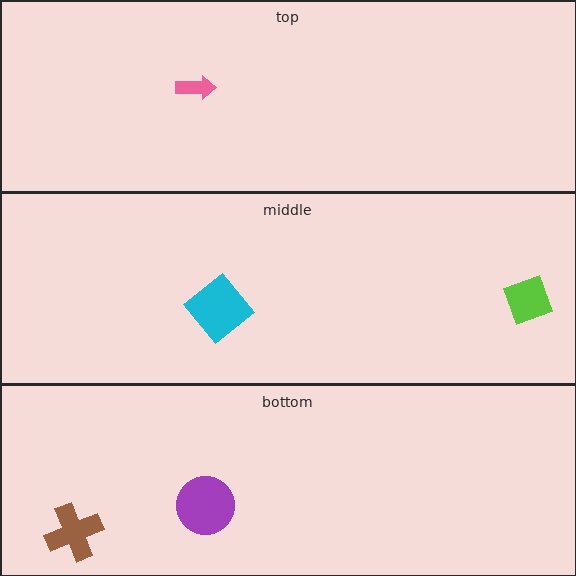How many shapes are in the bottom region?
2.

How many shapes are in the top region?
1.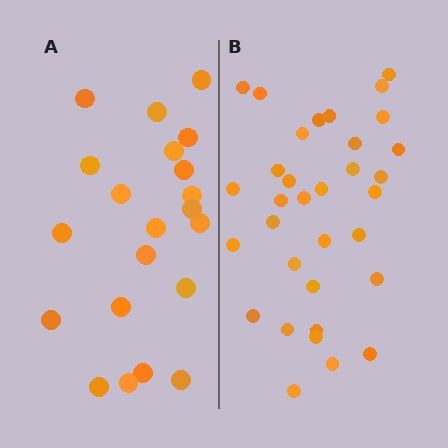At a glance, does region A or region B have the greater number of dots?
Region B (the right region) has more dots.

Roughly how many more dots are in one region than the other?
Region B has roughly 12 or so more dots than region A.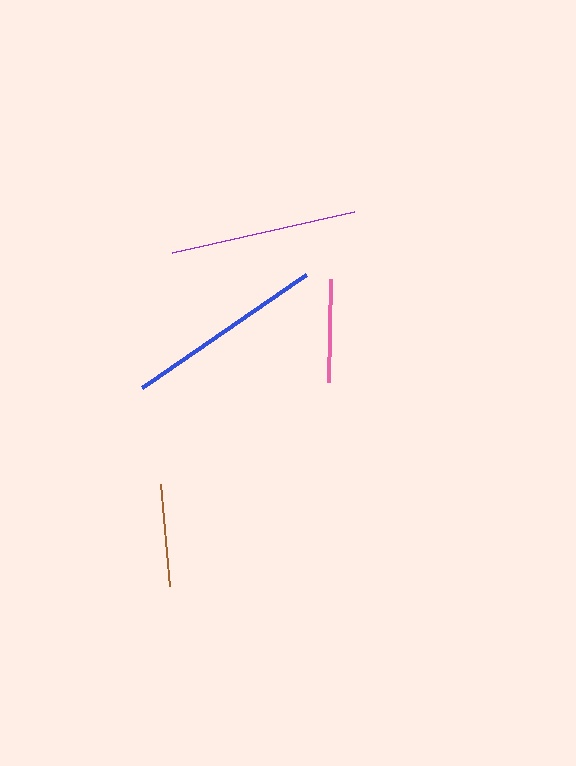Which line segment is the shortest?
The brown line is the shortest at approximately 103 pixels.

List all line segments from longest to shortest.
From longest to shortest: blue, purple, pink, brown.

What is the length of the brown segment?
The brown segment is approximately 103 pixels long.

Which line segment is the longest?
The blue line is the longest at approximately 198 pixels.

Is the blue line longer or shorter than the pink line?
The blue line is longer than the pink line.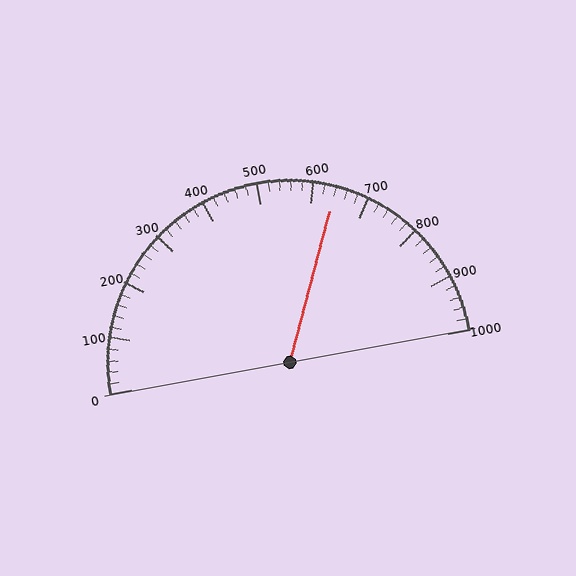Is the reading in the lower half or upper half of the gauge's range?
The reading is in the upper half of the range (0 to 1000).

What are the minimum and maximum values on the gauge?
The gauge ranges from 0 to 1000.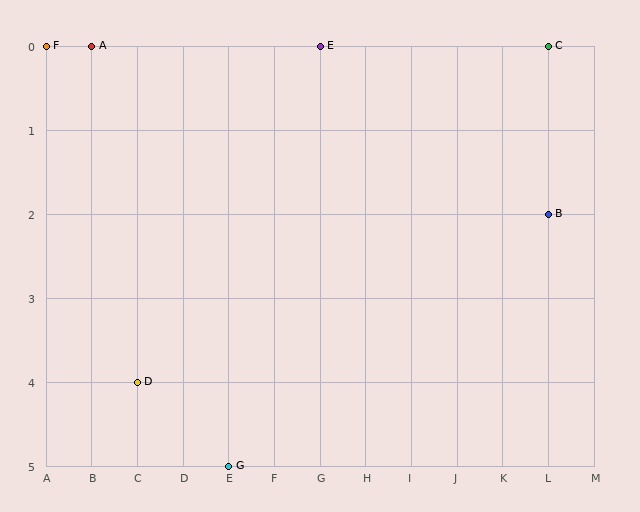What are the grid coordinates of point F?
Point F is at grid coordinates (A, 0).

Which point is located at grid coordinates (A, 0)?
Point F is at (A, 0).